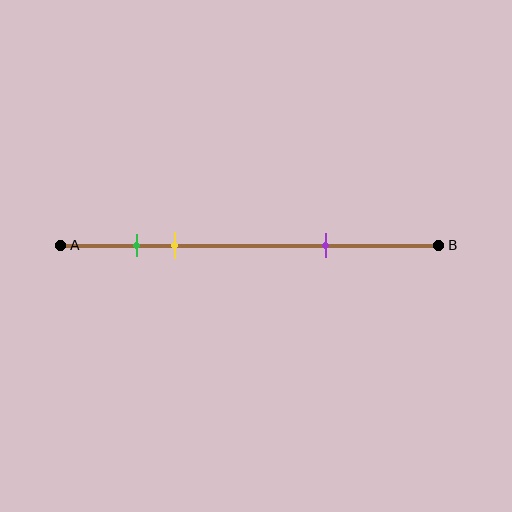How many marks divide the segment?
There are 3 marks dividing the segment.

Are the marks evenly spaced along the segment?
No, the marks are not evenly spaced.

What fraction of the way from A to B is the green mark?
The green mark is approximately 20% (0.2) of the way from A to B.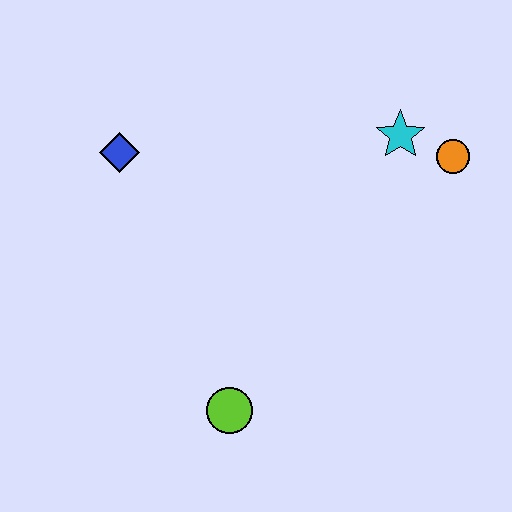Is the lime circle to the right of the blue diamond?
Yes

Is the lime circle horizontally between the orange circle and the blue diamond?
Yes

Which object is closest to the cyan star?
The orange circle is closest to the cyan star.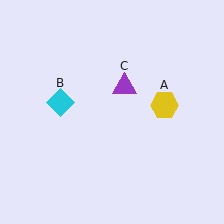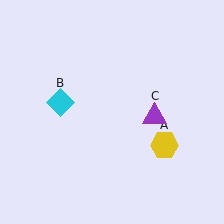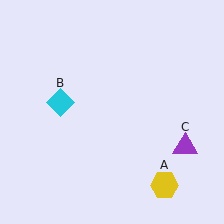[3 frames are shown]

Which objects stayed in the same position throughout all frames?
Cyan diamond (object B) remained stationary.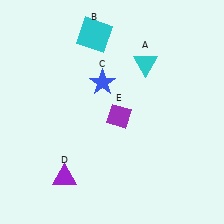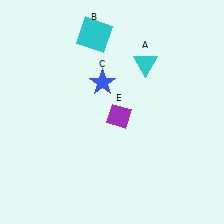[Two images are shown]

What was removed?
The purple triangle (D) was removed in Image 2.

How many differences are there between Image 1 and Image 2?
There is 1 difference between the two images.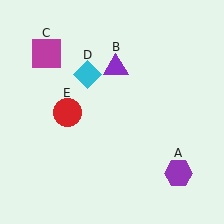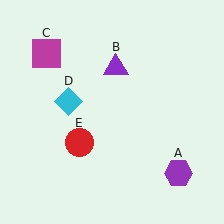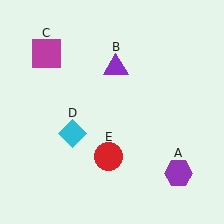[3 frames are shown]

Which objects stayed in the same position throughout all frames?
Purple hexagon (object A) and purple triangle (object B) and magenta square (object C) remained stationary.